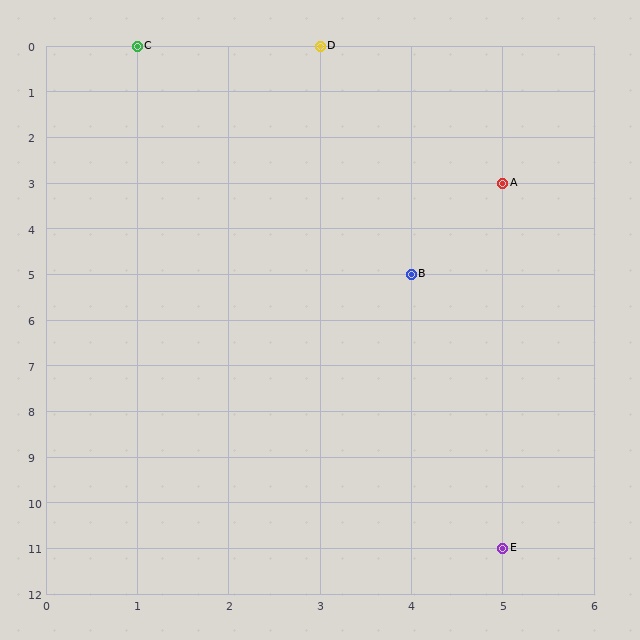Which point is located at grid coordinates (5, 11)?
Point E is at (5, 11).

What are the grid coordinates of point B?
Point B is at grid coordinates (4, 5).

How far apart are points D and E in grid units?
Points D and E are 2 columns and 11 rows apart (about 11.2 grid units diagonally).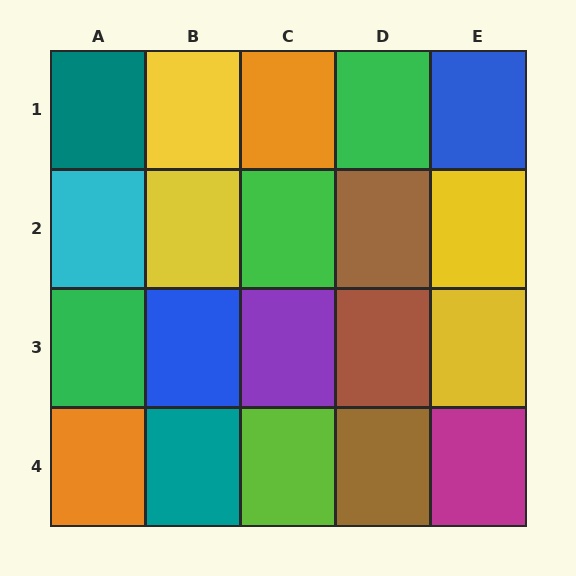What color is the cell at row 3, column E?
Yellow.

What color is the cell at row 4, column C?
Lime.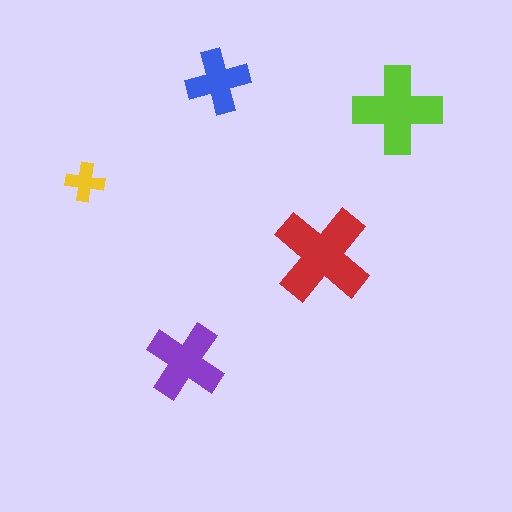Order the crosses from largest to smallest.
the red one, the lime one, the purple one, the blue one, the yellow one.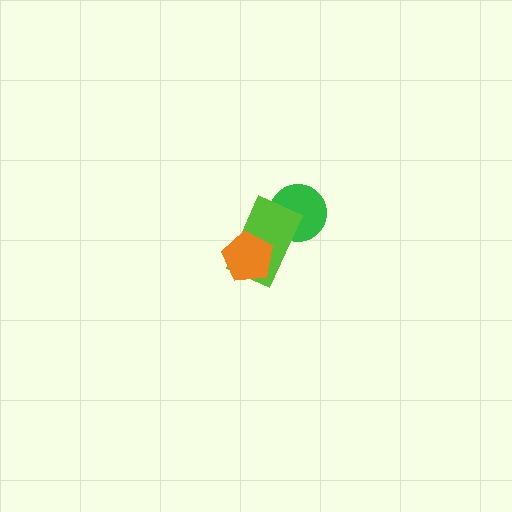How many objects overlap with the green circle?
1 object overlaps with the green circle.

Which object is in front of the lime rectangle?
The orange pentagon is in front of the lime rectangle.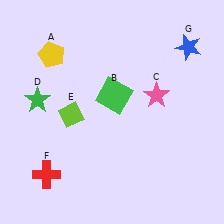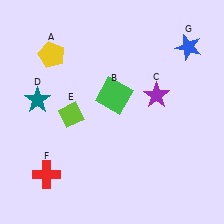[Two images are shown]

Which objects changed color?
C changed from pink to purple. D changed from green to teal.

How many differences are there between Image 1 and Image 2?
There are 2 differences between the two images.